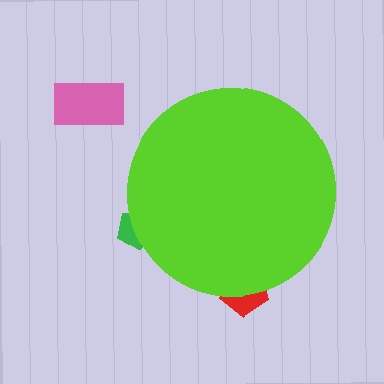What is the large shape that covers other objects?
A lime circle.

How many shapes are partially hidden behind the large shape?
2 shapes are partially hidden.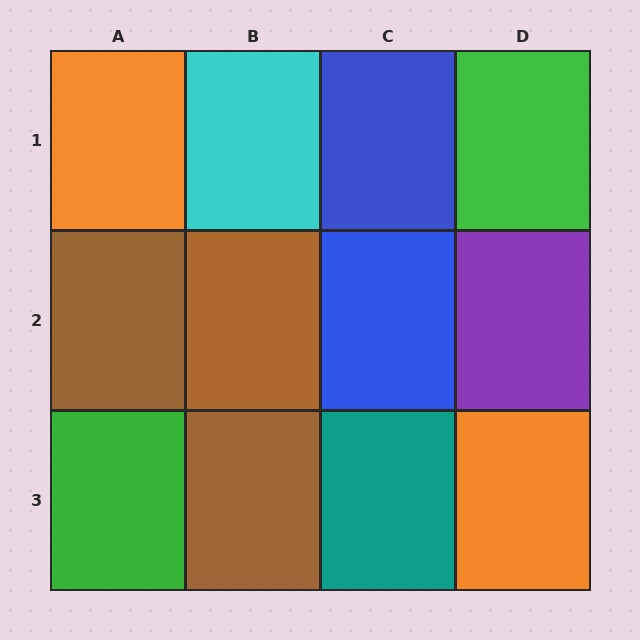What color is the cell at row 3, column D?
Orange.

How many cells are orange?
2 cells are orange.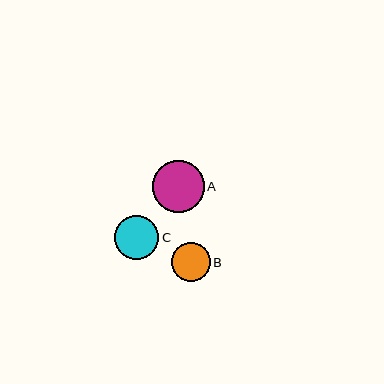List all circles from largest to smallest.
From largest to smallest: A, C, B.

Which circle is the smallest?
Circle B is the smallest with a size of approximately 39 pixels.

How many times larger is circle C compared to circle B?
Circle C is approximately 1.1 times the size of circle B.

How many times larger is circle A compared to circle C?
Circle A is approximately 1.2 times the size of circle C.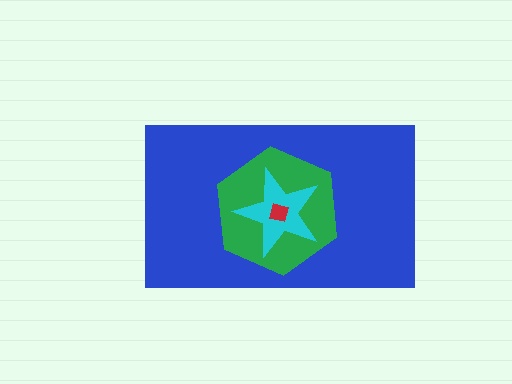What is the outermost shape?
The blue rectangle.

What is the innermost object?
The red square.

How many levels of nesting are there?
4.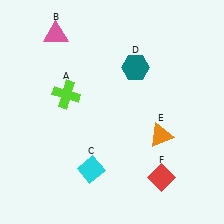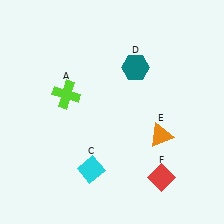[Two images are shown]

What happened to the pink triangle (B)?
The pink triangle (B) was removed in Image 2. It was in the top-left area of Image 1.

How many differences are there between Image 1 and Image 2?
There is 1 difference between the two images.